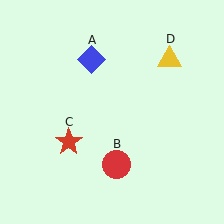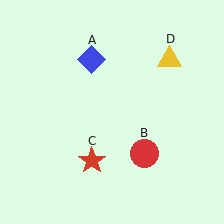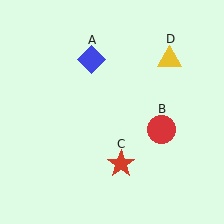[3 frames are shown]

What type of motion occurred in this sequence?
The red circle (object B), red star (object C) rotated counterclockwise around the center of the scene.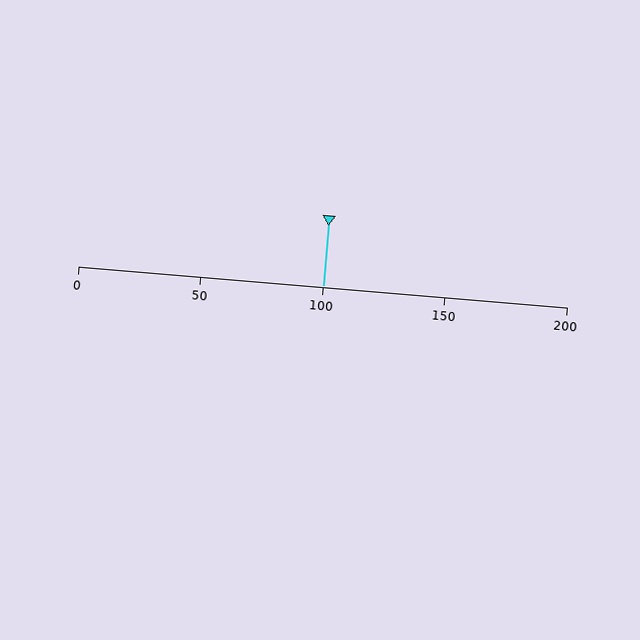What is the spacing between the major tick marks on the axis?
The major ticks are spaced 50 apart.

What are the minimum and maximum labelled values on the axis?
The axis runs from 0 to 200.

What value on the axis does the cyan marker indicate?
The marker indicates approximately 100.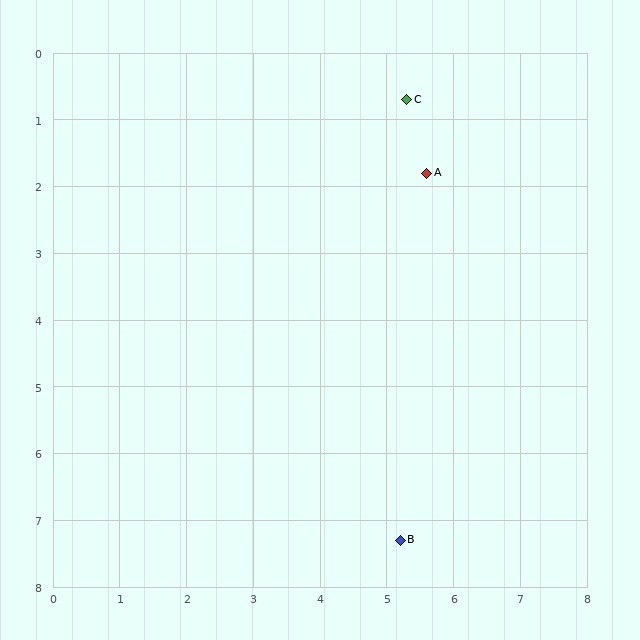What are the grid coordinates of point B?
Point B is at approximately (5.2, 7.3).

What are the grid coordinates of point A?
Point A is at approximately (5.6, 1.8).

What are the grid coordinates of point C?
Point C is at approximately (5.3, 0.7).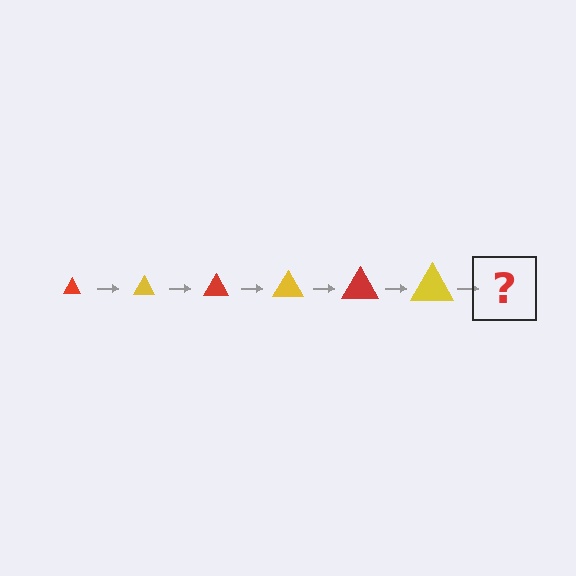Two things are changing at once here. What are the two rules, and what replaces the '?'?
The two rules are that the triangle grows larger each step and the color cycles through red and yellow. The '?' should be a red triangle, larger than the previous one.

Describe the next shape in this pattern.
It should be a red triangle, larger than the previous one.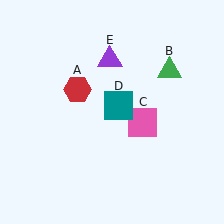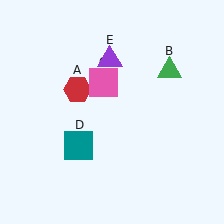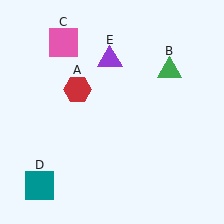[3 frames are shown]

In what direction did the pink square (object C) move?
The pink square (object C) moved up and to the left.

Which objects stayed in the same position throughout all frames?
Red hexagon (object A) and green triangle (object B) and purple triangle (object E) remained stationary.